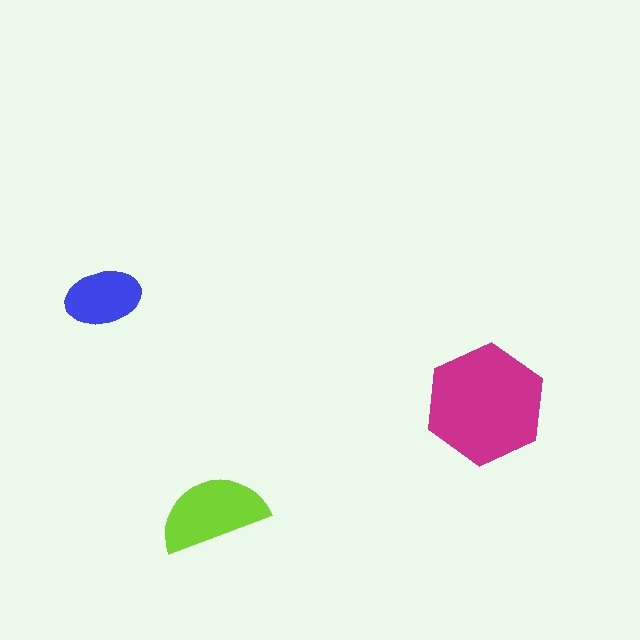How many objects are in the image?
There are 3 objects in the image.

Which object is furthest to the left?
The blue ellipse is leftmost.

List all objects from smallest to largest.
The blue ellipse, the lime semicircle, the magenta hexagon.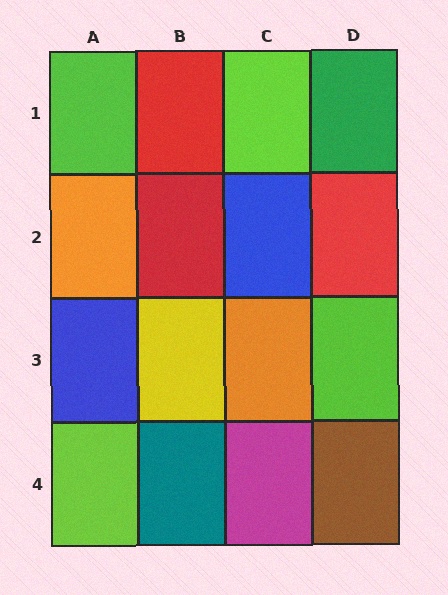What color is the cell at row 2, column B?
Red.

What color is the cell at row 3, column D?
Lime.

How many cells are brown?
1 cell is brown.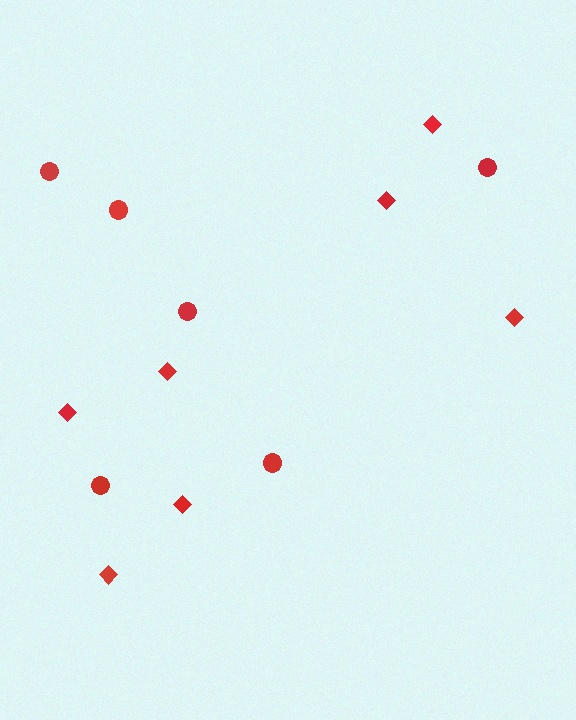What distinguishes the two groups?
There are 2 groups: one group of diamonds (7) and one group of circles (6).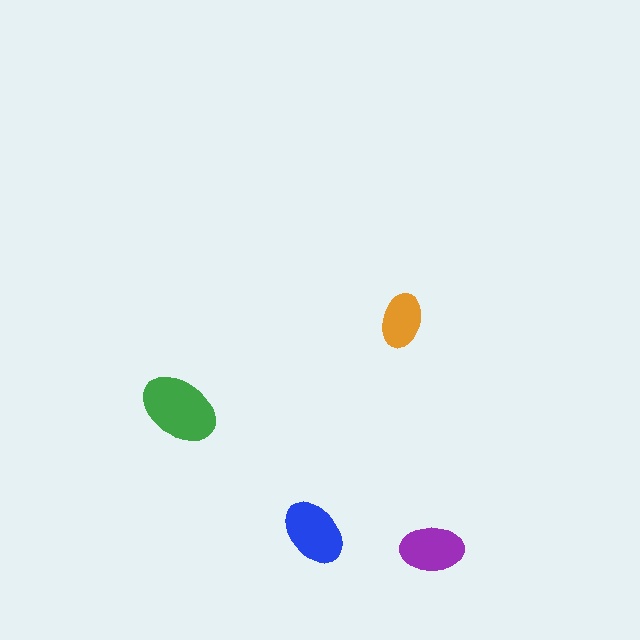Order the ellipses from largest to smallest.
the green one, the blue one, the purple one, the orange one.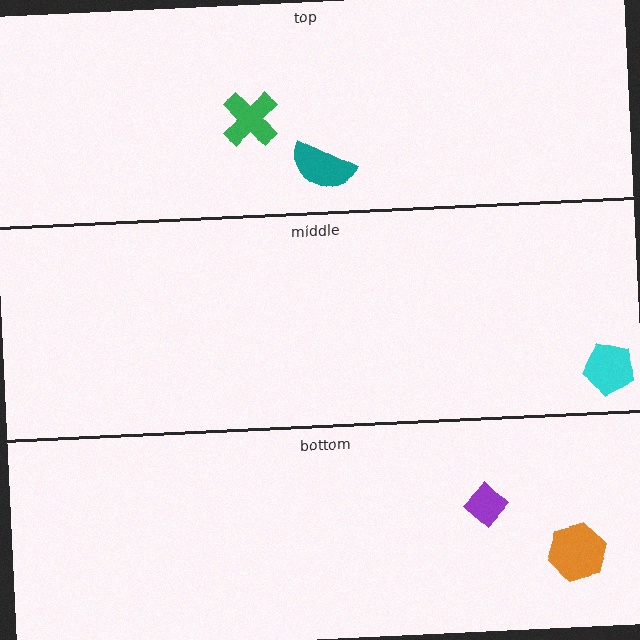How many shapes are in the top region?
2.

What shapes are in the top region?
The green cross, the teal semicircle.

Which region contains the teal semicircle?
The top region.